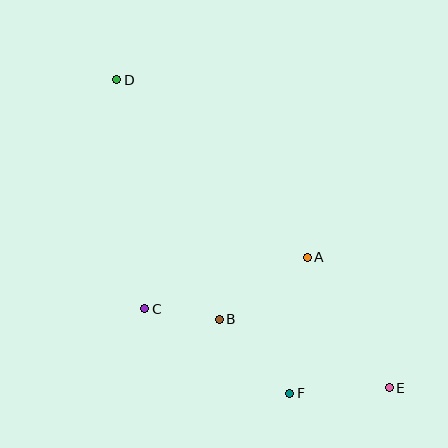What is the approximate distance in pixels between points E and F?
The distance between E and F is approximately 100 pixels.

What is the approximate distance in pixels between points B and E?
The distance between B and E is approximately 183 pixels.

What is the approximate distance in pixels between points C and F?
The distance between C and F is approximately 168 pixels.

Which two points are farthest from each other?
Points D and E are farthest from each other.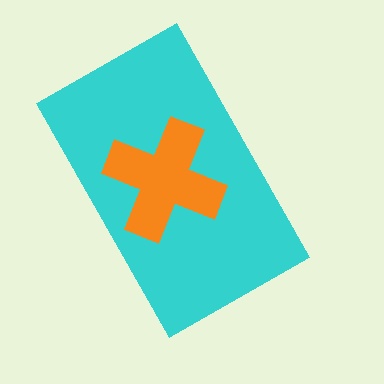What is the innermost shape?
The orange cross.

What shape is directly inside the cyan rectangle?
The orange cross.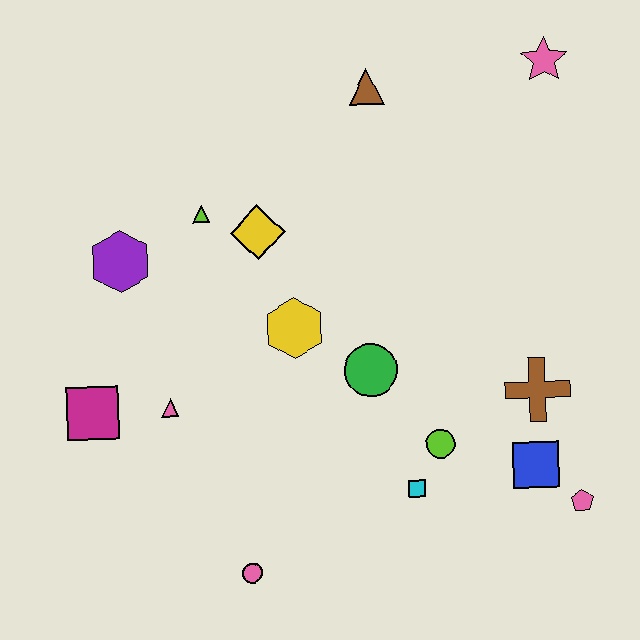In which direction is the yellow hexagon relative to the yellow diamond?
The yellow hexagon is below the yellow diamond.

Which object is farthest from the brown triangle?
The pink circle is farthest from the brown triangle.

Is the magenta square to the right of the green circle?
No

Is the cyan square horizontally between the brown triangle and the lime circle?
Yes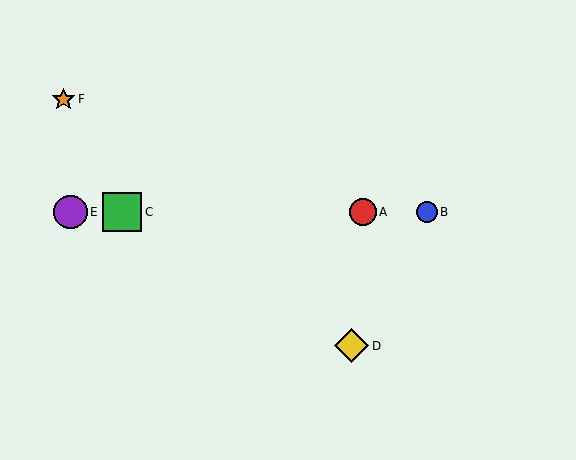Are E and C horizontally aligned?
Yes, both are at y≈212.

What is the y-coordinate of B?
Object B is at y≈212.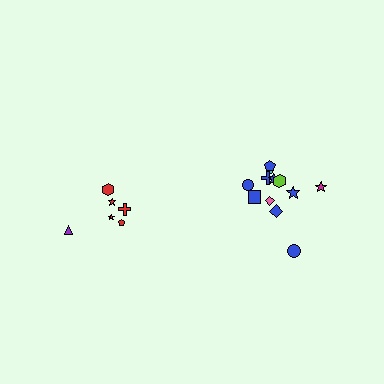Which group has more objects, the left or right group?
The right group.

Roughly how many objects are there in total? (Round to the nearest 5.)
Roughly 20 objects in total.